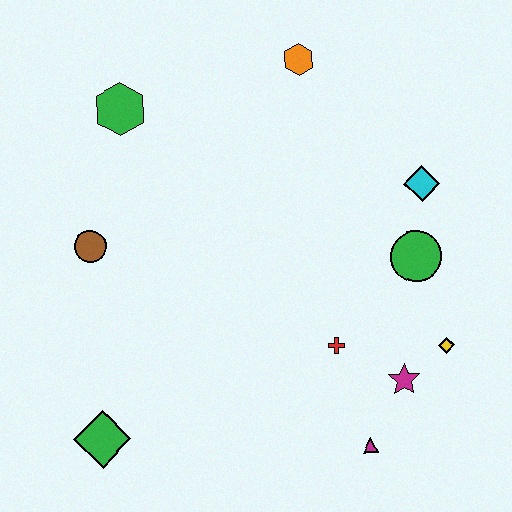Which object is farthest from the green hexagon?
The magenta triangle is farthest from the green hexagon.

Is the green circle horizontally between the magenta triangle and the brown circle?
No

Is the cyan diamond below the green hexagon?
Yes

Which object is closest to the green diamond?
The brown circle is closest to the green diamond.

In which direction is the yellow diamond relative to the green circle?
The yellow diamond is below the green circle.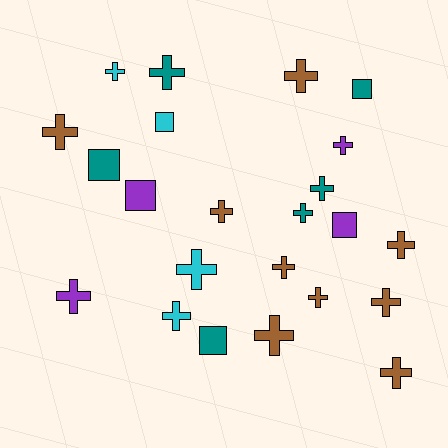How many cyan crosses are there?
There are 3 cyan crosses.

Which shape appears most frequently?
Cross, with 17 objects.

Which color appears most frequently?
Brown, with 9 objects.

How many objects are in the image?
There are 23 objects.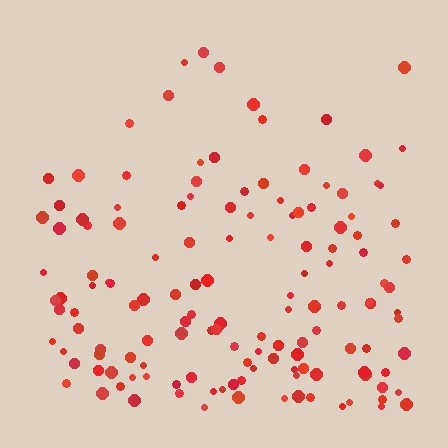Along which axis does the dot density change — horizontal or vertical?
Vertical.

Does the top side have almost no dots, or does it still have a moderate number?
Still a moderate number, just noticeably fewer than the bottom.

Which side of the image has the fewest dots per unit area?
The top.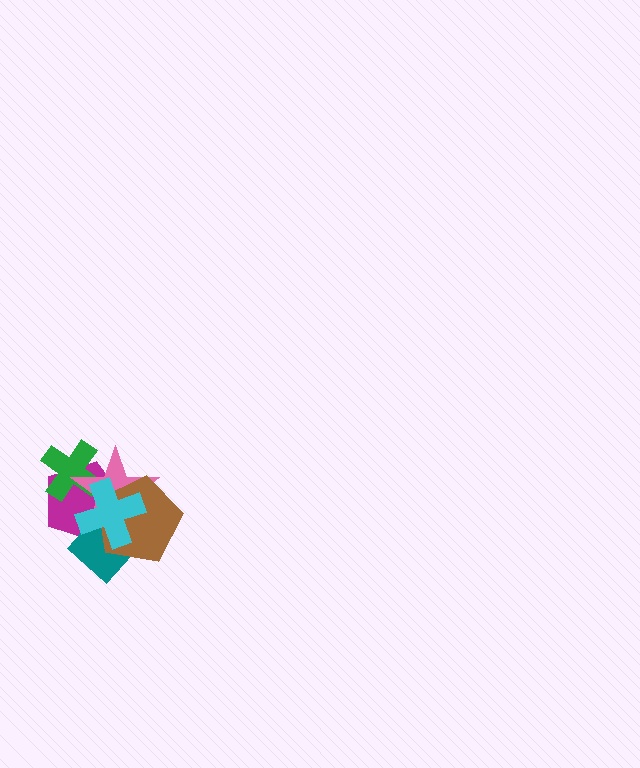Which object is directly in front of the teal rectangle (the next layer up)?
The pink star is directly in front of the teal rectangle.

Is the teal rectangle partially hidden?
Yes, it is partially covered by another shape.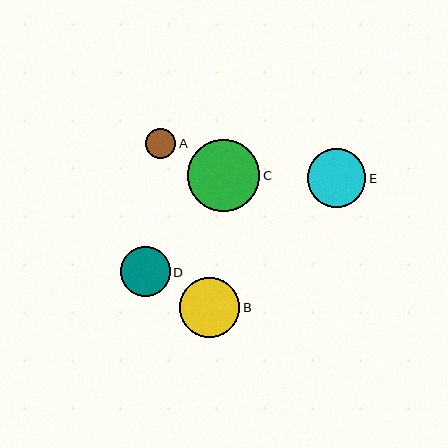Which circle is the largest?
Circle C is the largest with a size of approximately 72 pixels.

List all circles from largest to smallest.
From largest to smallest: C, B, E, D, A.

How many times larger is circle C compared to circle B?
Circle C is approximately 1.2 times the size of circle B.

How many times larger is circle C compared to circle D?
Circle C is approximately 1.4 times the size of circle D.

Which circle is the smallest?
Circle A is the smallest with a size of approximately 30 pixels.